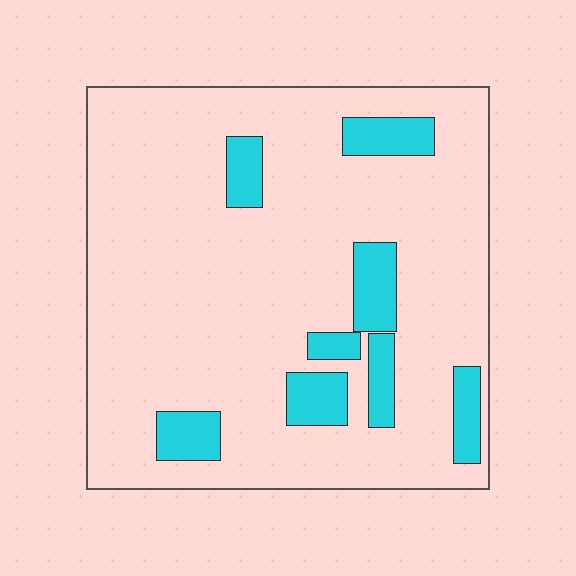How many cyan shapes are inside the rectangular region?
8.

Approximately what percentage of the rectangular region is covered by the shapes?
Approximately 15%.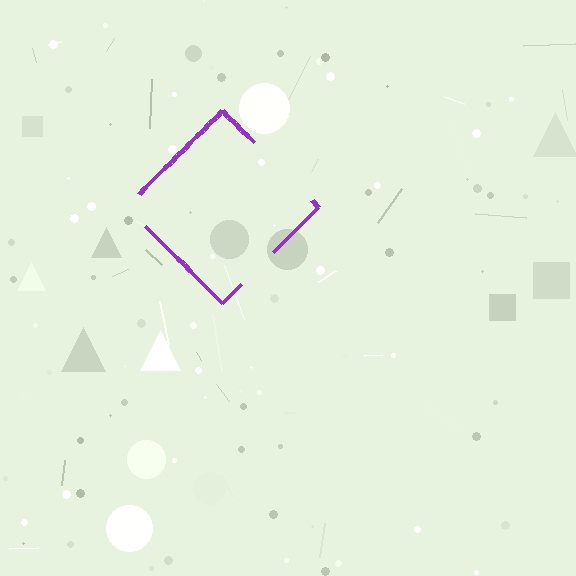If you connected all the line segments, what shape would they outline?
They would outline a diamond.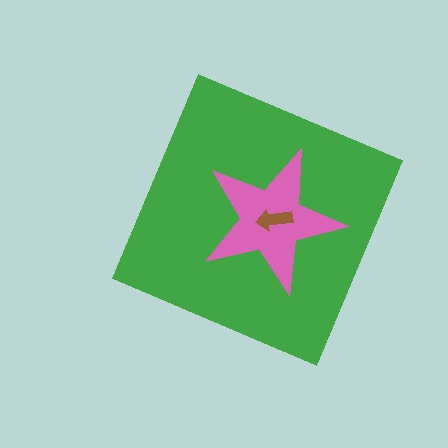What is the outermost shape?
The green diamond.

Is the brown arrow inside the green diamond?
Yes.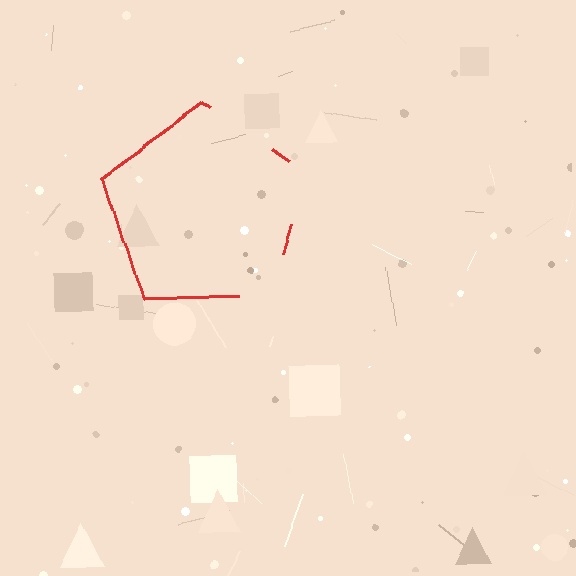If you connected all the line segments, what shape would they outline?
They would outline a pentagon.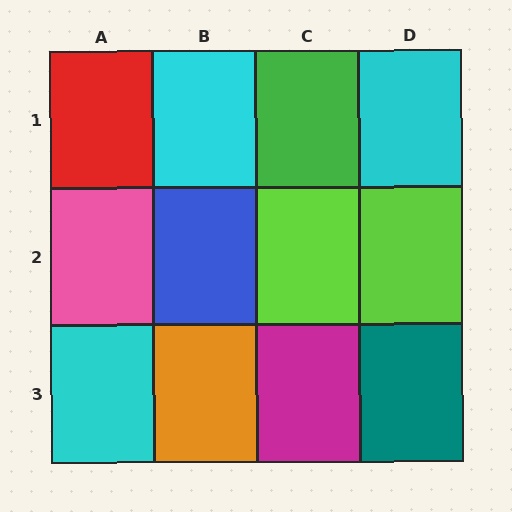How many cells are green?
1 cell is green.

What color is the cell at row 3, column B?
Orange.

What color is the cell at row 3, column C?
Magenta.